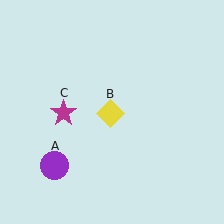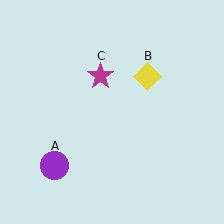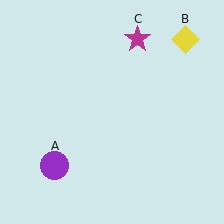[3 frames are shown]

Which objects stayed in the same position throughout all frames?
Purple circle (object A) remained stationary.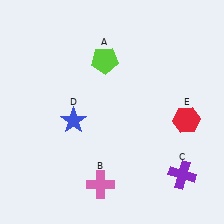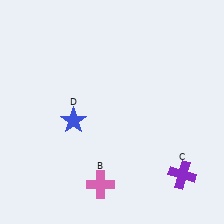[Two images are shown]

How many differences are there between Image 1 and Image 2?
There are 2 differences between the two images.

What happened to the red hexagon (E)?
The red hexagon (E) was removed in Image 2. It was in the bottom-right area of Image 1.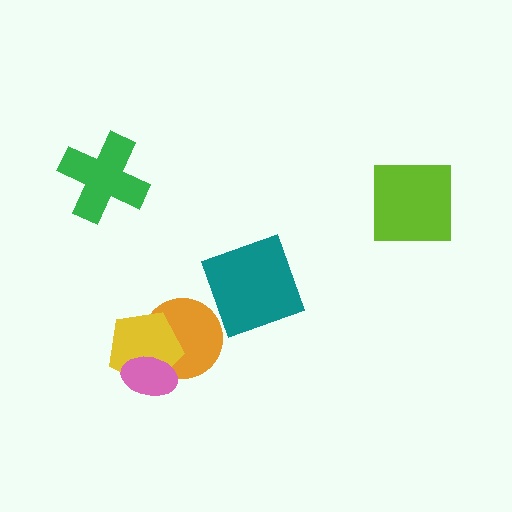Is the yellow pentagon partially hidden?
Yes, it is partially covered by another shape.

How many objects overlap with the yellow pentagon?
2 objects overlap with the yellow pentagon.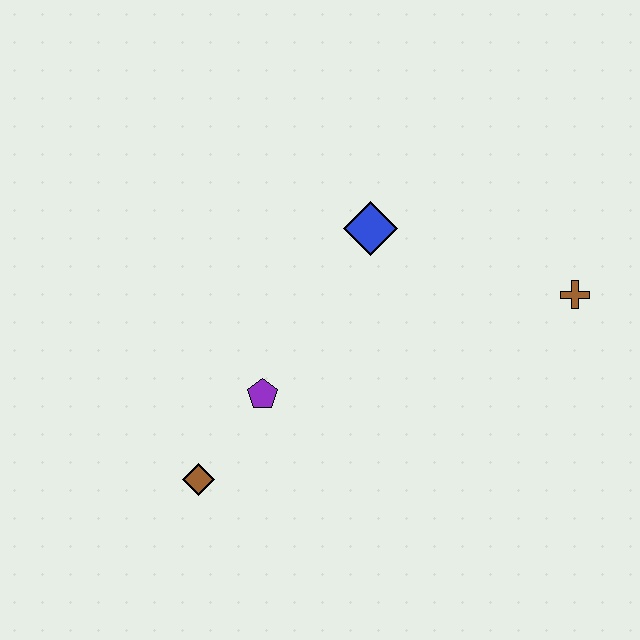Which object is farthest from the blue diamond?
The brown diamond is farthest from the blue diamond.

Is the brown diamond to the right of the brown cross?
No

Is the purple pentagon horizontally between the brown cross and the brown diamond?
Yes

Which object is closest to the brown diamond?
The purple pentagon is closest to the brown diamond.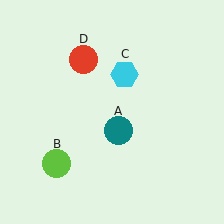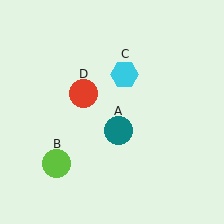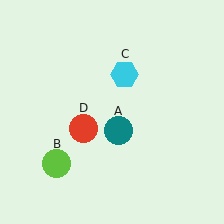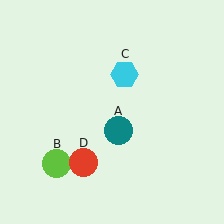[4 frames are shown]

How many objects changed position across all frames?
1 object changed position: red circle (object D).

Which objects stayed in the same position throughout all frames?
Teal circle (object A) and lime circle (object B) and cyan hexagon (object C) remained stationary.